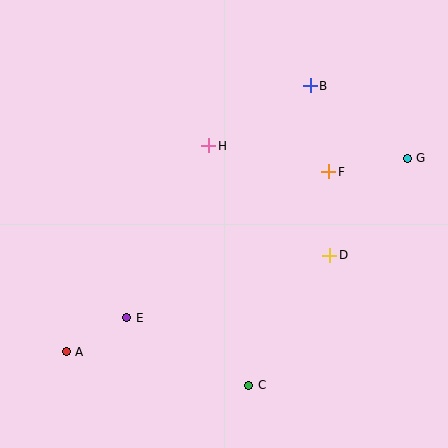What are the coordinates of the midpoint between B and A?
The midpoint between B and A is at (188, 219).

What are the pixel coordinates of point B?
Point B is at (310, 86).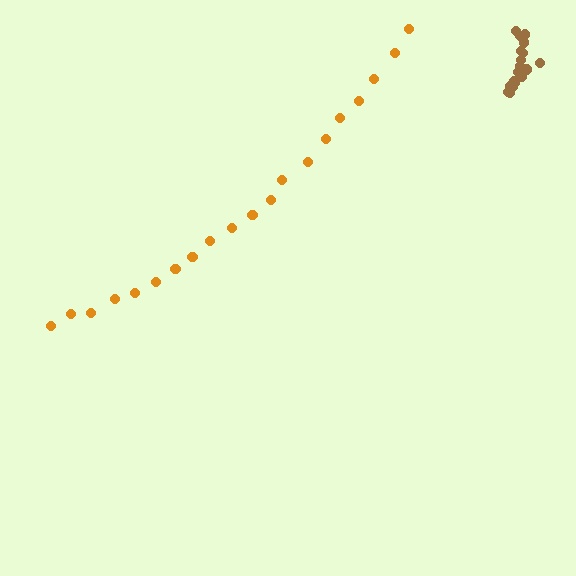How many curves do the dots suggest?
There are 2 distinct paths.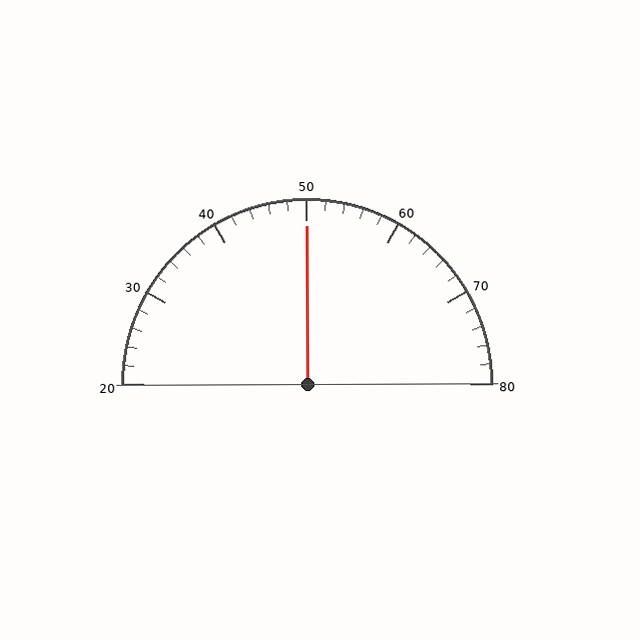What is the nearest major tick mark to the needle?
The nearest major tick mark is 50.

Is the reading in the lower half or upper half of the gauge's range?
The reading is in the upper half of the range (20 to 80).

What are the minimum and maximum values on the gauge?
The gauge ranges from 20 to 80.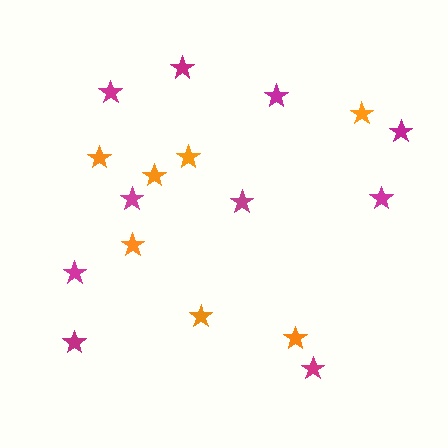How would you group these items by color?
There are 2 groups: one group of magenta stars (10) and one group of orange stars (7).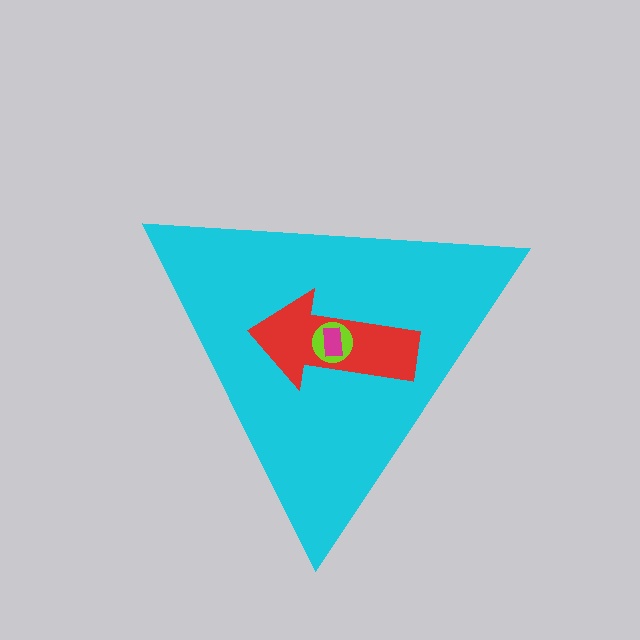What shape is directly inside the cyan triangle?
The red arrow.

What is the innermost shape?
The magenta rectangle.